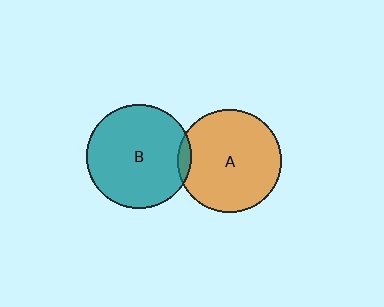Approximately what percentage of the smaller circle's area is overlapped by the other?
Approximately 5%.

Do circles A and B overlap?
Yes.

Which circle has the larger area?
Circle B (teal).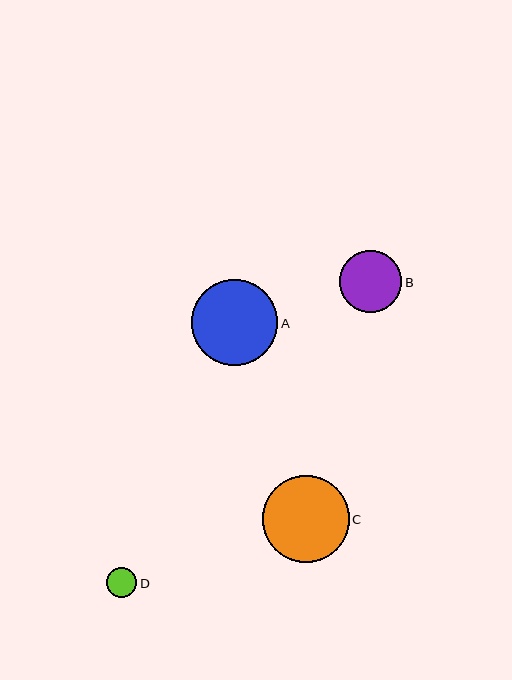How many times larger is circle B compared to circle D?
Circle B is approximately 2.1 times the size of circle D.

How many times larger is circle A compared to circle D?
Circle A is approximately 2.8 times the size of circle D.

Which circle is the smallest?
Circle D is the smallest with a size of approximately 30 pixels.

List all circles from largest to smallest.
From largest to smallest: C, A, B, D.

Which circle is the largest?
Circle C is the largest with a size of approximately 87 pixels.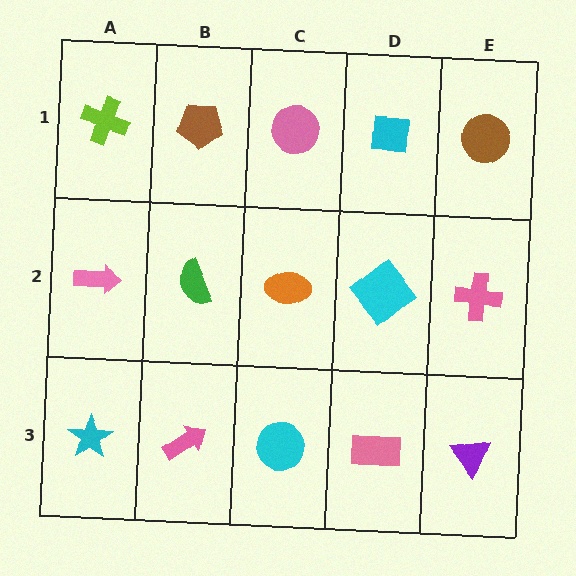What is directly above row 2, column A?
A lime cross.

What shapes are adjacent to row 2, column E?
A brown circle (row 1, column E), a purple triangle (row 3, column E), a cyan diamond (row 2, column D).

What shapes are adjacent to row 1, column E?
A pink cross (row 2, column E), a cyan square (row 1, column D).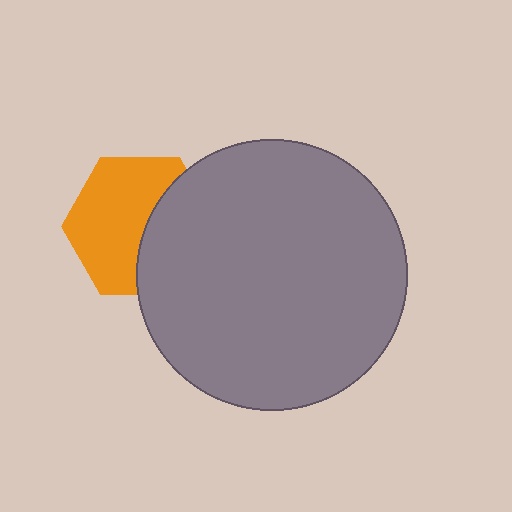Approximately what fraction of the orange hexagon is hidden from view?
Roughly 40% of the orange hexagon is hidden behind the gray circle.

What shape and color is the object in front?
The object in front is a gray circle.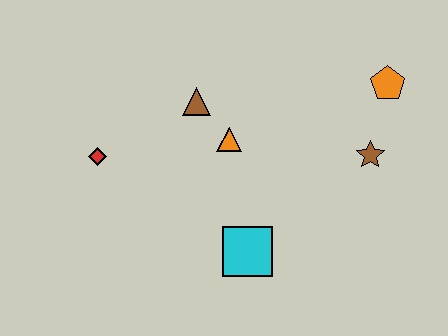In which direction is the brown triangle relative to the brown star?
The brown triangle is to the left of the brown star.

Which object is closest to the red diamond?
The brown triangle is closest to the red diamond.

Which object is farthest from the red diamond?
The orange pentagon is farthest from the red diamond.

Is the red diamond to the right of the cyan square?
No